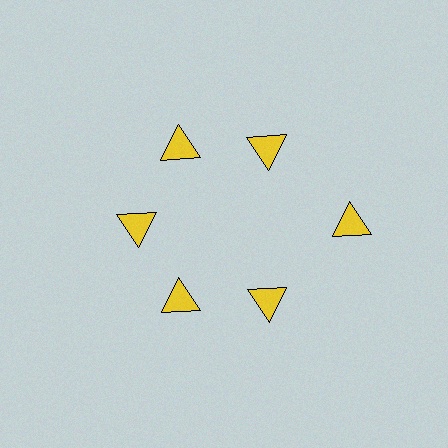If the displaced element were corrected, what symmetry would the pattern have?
It would have 6-fold rotational symmetry — the pattern would map onto itself every 60 degrees.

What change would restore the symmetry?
The symmetry would be restored by moving it inward, back onto the ring so that all 6 triangles sit at equal angles and equal distance from the center.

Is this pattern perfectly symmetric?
No. The 6 yellow triangles are arranged in a ring, but one element near the 3 o'clock position is pushed outward from the center, breaking the 6-fold rotational symmetry.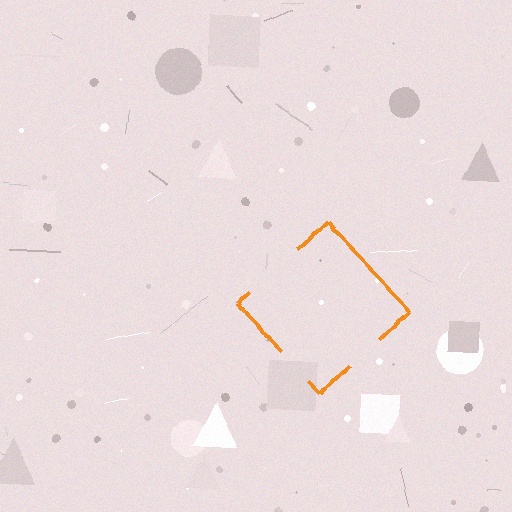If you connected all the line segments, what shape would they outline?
They would outline a diamond.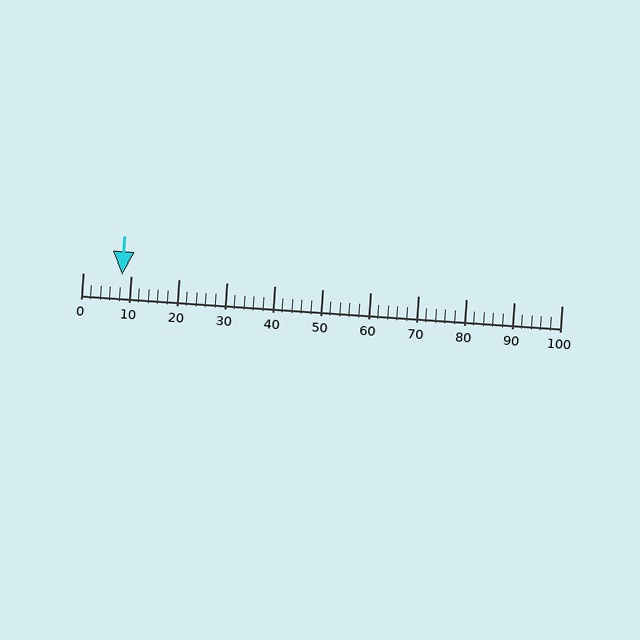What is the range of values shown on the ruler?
The ruler shows values from 0 to 100.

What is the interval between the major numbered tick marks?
The major tick marks are spaced 10 units apart.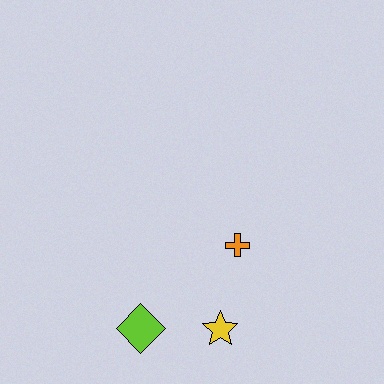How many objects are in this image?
There are 3 objects.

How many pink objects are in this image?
There are no pink objects.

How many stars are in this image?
There is 1 star.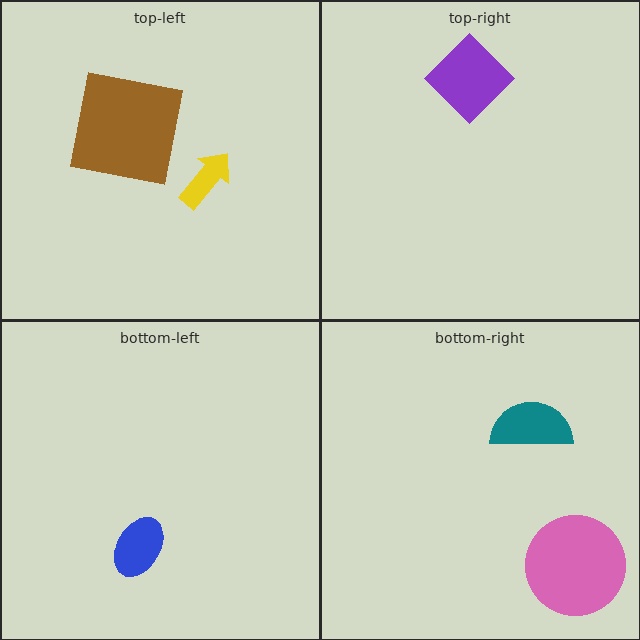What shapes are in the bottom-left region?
The blue ellipse.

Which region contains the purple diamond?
The top-right region.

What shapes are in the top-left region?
The yellow arrow, the brown square.